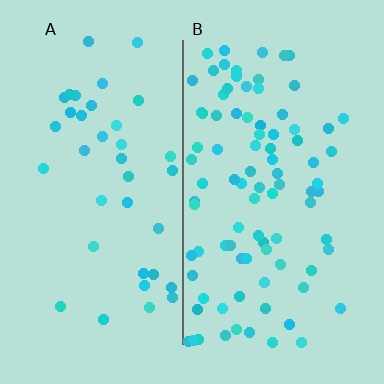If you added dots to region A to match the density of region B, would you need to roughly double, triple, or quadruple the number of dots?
Approximately double.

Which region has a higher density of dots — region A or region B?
B (the right).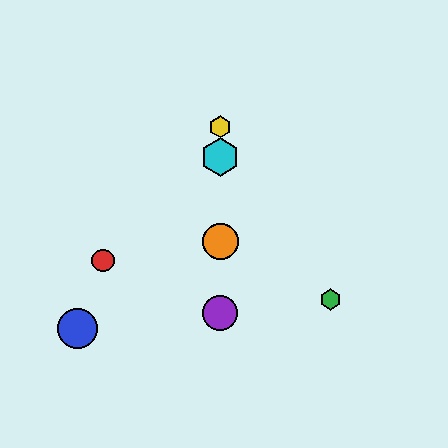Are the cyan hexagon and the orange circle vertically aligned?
Yes, both are at x≈220.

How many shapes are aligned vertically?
4 shapes (the yellow hexagon, the purple circle, the orange circle, the cyan hexagon) are aligned vertically.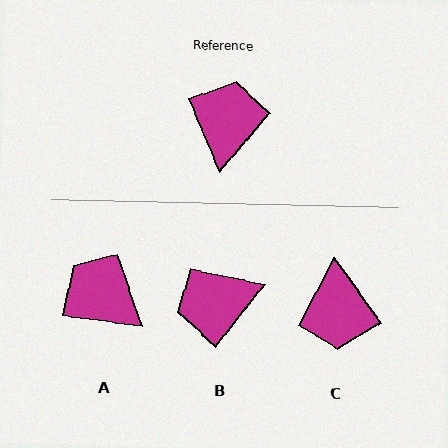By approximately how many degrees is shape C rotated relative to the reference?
Approximately 168 degrees clockwise.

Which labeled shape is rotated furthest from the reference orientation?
C, about 168 degrees away.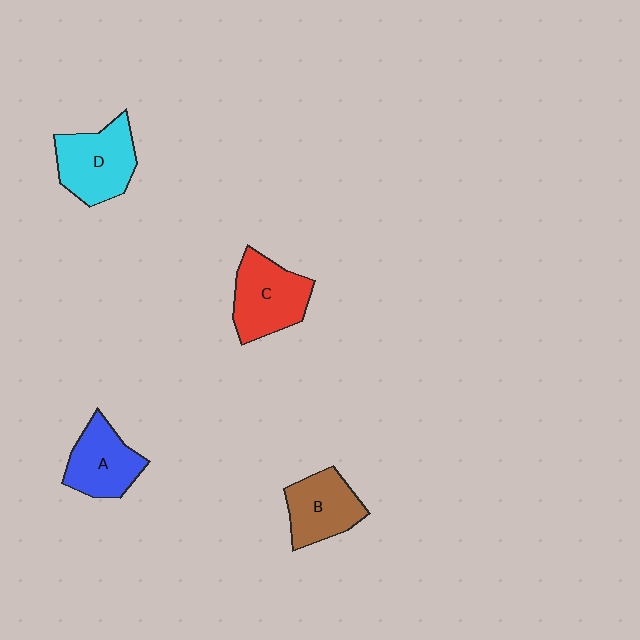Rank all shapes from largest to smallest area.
From largest to smallest: D (cyan), C (red), B (brown), A (blue).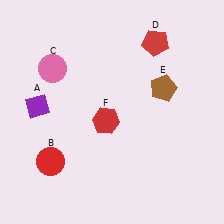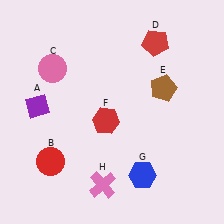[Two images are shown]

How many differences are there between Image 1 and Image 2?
There are 2 differences between the two images.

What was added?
A blue hexagon (G), a pink cross (H) were added in Image 2.